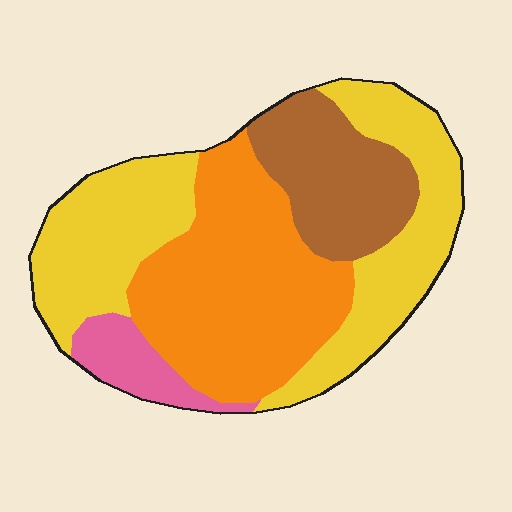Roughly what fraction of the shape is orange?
Orange covers about 35% of the shape.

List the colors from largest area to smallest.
From largest to smallest: yellow, orange, brown, pink.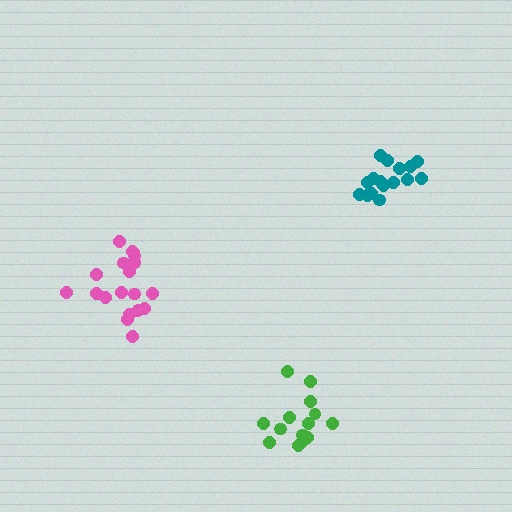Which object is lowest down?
The green cluster is bottommost.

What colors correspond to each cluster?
The clusters are colored: green, teal, pink.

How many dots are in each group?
Group 1: 14 dots, Group 2: 16 dots, Group 3: 19 dots (49 total).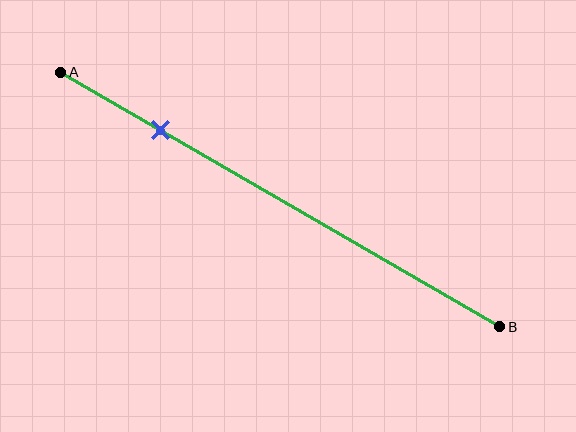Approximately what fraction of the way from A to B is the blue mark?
The blue mark is approximately 25% of the way from A to B.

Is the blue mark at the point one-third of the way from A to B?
No, the mark is at about 25% from A, not at the 33% one-third point.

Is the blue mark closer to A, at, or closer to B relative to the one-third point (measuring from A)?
The blue mark is closer to point A than the one-third point of segment AB.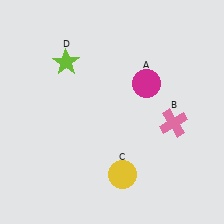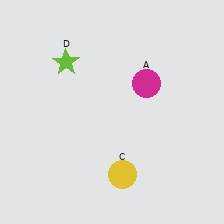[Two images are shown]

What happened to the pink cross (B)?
The pink cross (B) was removed in Image 2. It was in the bottom-right area of Image 1.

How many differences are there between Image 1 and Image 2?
There is 1 difference between the two images.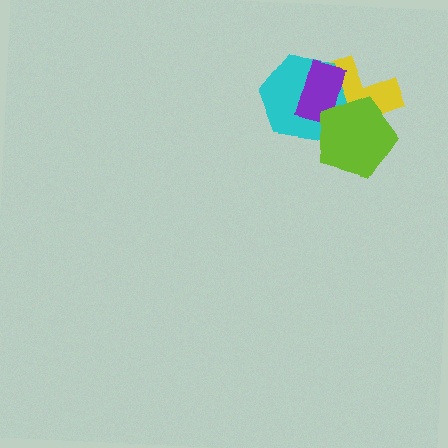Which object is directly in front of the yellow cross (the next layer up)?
The cyan hexagon is directly in front of the yellow cross.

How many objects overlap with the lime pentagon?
3 objects overlap with the lime pentagon.